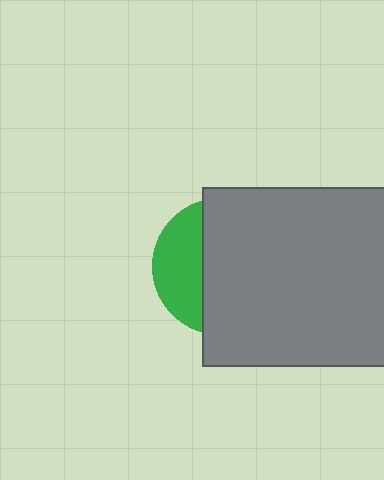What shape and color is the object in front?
The object in front is a gray rectangle.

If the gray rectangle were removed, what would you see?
You would see the complete green circle.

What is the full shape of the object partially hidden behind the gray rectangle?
The partially hidden object is a green circle.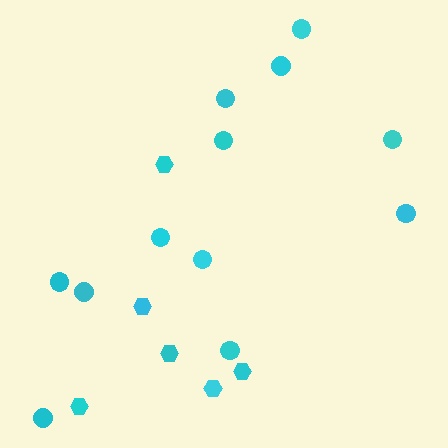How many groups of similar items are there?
There are 2 groups: one group of hexagons (6) and one group of circles (12).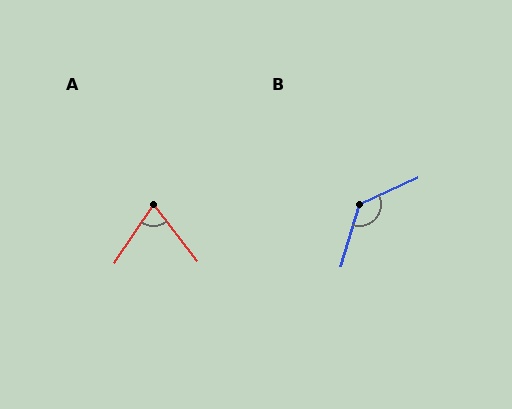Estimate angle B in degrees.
Approximately 131 degrees.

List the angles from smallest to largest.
A (72°), B (131°).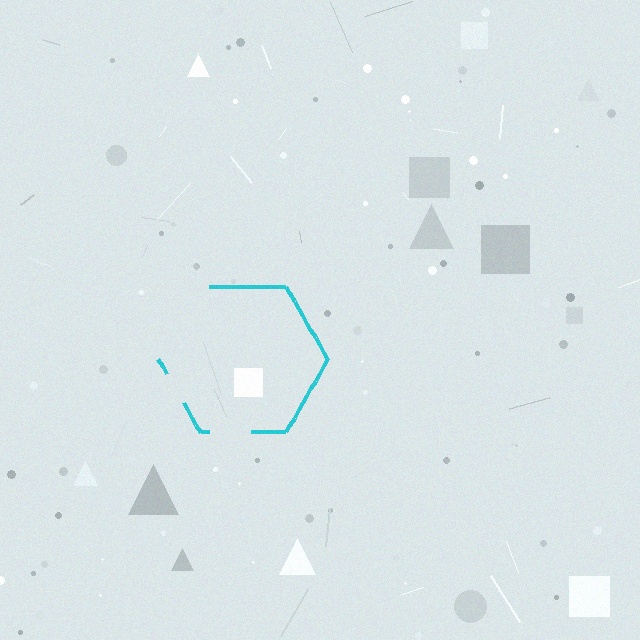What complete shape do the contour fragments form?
The contour fragments form a hexagon.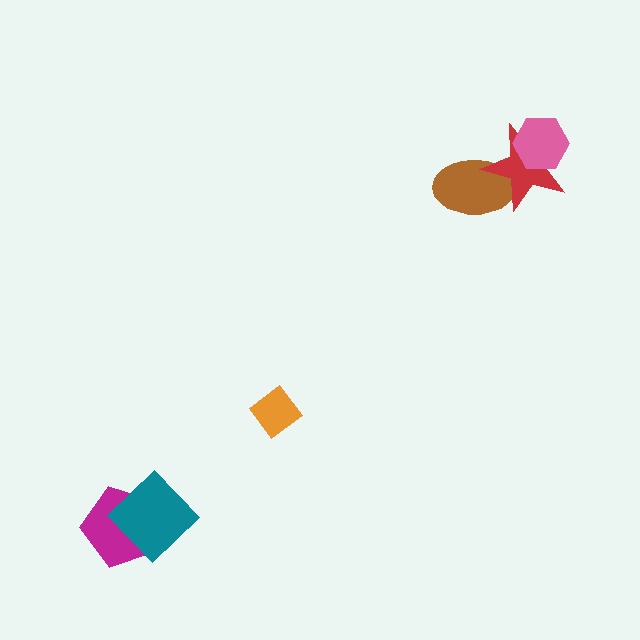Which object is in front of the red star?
The pink hexagon is in front of the red star.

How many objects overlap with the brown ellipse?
1 object overlaps with the brown ellipse.